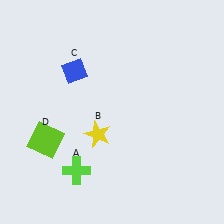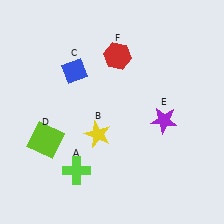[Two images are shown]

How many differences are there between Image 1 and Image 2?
There are 2 differences between the two images.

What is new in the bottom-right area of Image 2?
A purple star (E) was added in the bottom-right area of Image 2.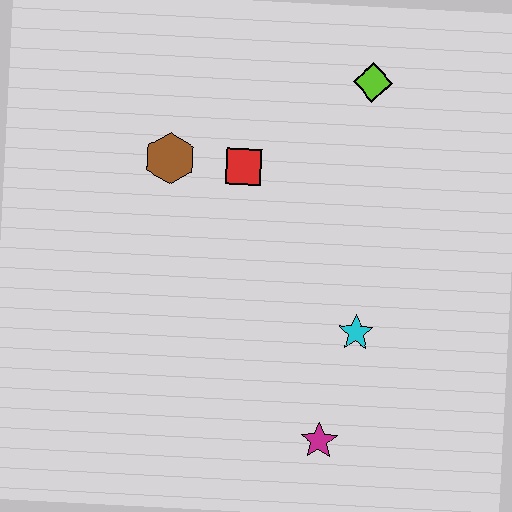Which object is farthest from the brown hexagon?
The magenta star is farthest from the brown hexagon.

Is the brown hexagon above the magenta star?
Yes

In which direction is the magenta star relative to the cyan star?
The magenta star is below the cyan star.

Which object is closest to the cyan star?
The magenta star is closest to the cyan star.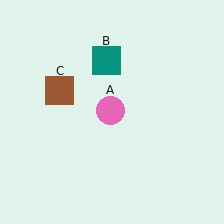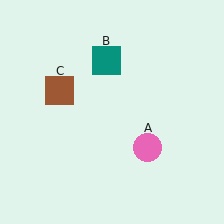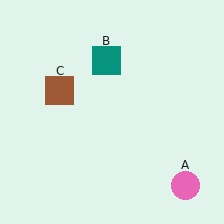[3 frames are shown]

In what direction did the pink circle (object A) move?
The pink circle (object A) moved down and to the right.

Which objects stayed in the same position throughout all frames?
Teal square (object B) and brown square (object C) remained stationary.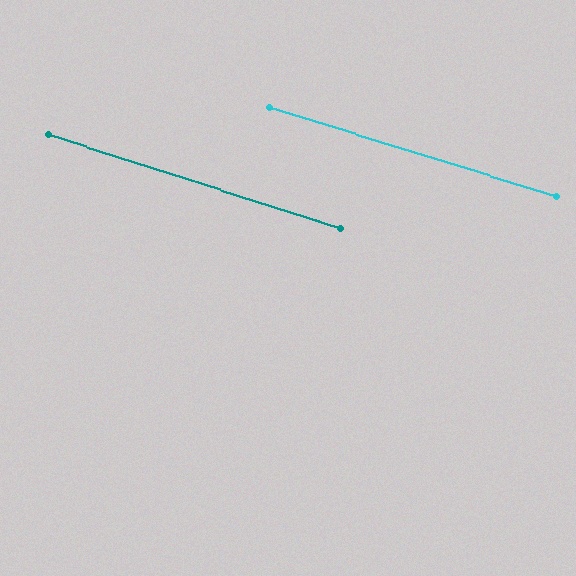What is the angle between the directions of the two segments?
Approximately 0 degrees.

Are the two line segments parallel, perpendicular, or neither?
Parallel — their directions differ by only 0.4°.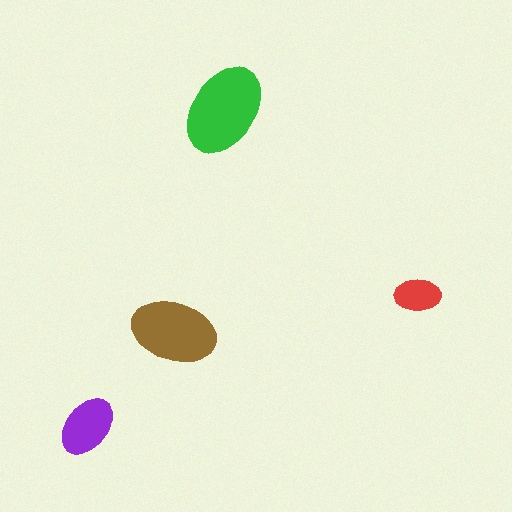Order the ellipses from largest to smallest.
the green one, the brown one, the purple one, the red one.